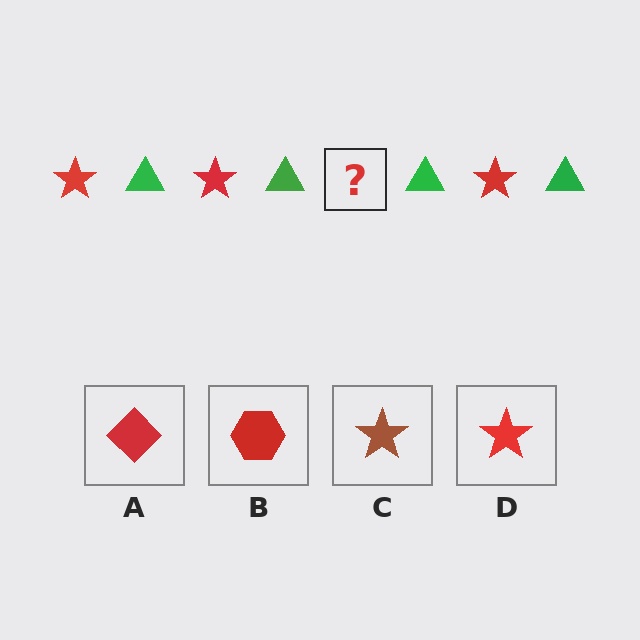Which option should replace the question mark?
Option D.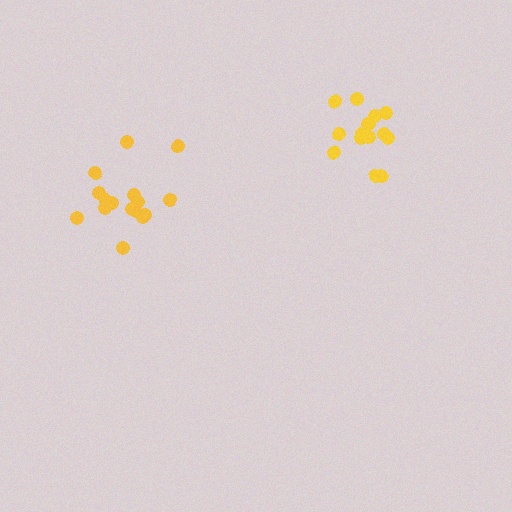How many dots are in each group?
Group 1: 15 dots, Group 2: 16 dots (31 total).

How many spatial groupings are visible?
There are 2 spatial groupings.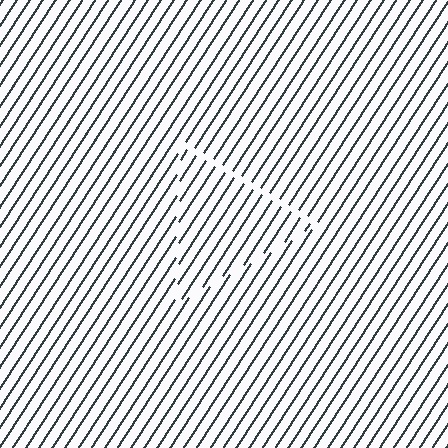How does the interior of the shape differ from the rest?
The interior of the shape contains the same grating, shifted by half a period — the contour is defined by the phase discontinuity where line-ends from the inner and outer gratings abut.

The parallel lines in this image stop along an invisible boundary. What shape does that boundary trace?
An illusory triangle. The interior of the shape contains the same grating, shifted by half a period — the contour is defined by the phase discontinuity where line-ends from the inner and outer gratings abut.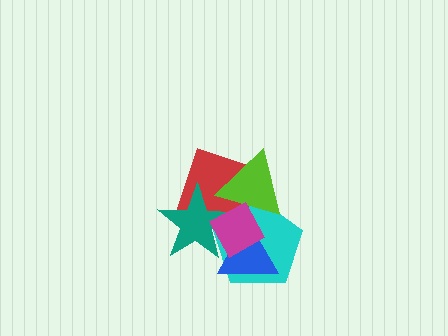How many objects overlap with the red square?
4 objects overlap with the red square.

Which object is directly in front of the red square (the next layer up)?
The lime triangle is directly in front of the red square.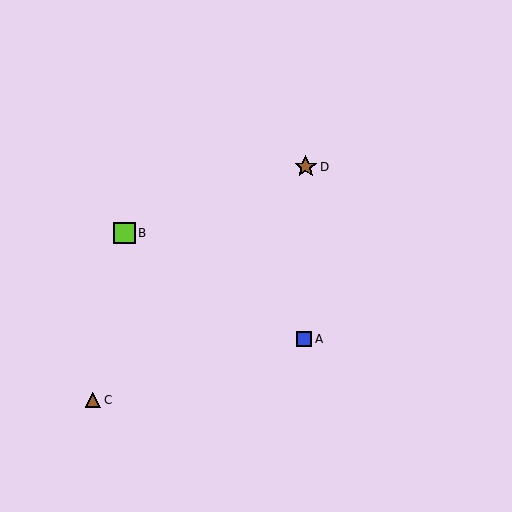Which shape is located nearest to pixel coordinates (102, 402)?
The brown triangle (labeled C) at (93, 400) is nearest to that location.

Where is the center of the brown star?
The center of the brown star is at (306, 167).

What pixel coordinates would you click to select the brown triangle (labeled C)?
Click at (93, 400) to select the brown triangle C.